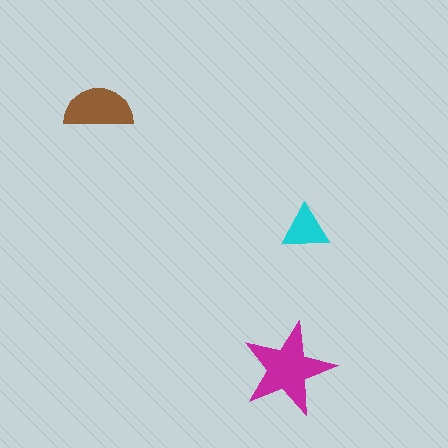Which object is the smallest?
The cyan triangle.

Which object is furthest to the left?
The brown semicircle is leftmost.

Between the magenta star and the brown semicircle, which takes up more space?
The magenta star.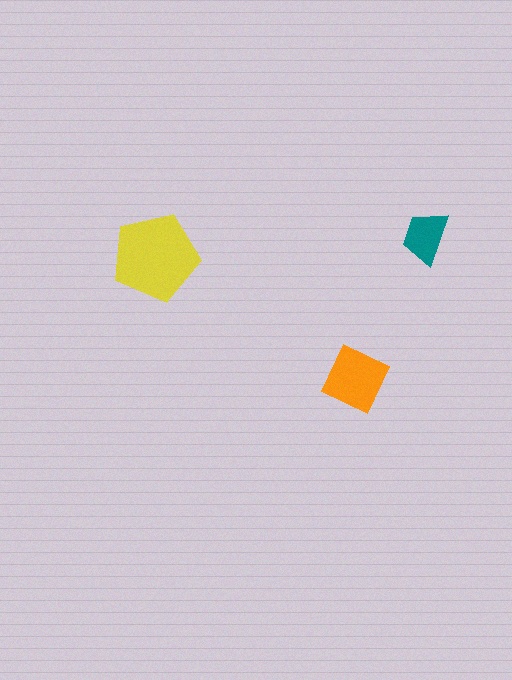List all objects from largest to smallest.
The yellow pentagon, the orange square, the teal trapezoid.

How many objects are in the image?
There are 3 objects in the image.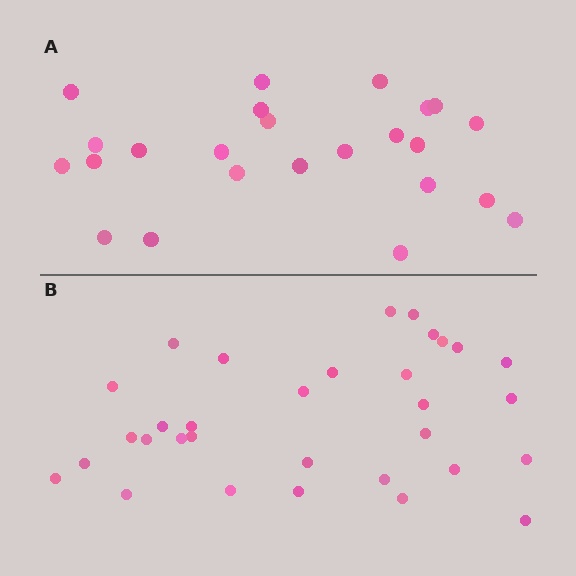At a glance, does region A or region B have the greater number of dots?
Region B (the bottom region) has more dots.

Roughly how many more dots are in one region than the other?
Region B has roughly 8 or so more dots than region A.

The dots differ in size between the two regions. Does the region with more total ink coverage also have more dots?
No. Region A has more total ink coverage because its dots are larger, but region B actually contains more individual dots. Total area can be misleading — the number of items is what matters here.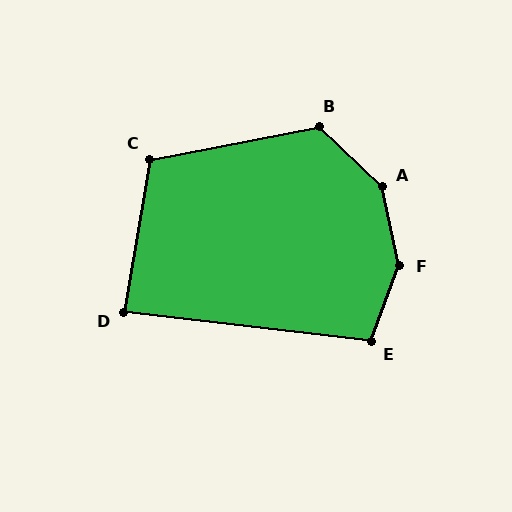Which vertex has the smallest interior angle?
D, at approximately 87 degrees.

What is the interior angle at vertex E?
Approximately 104 degrees (obtuse).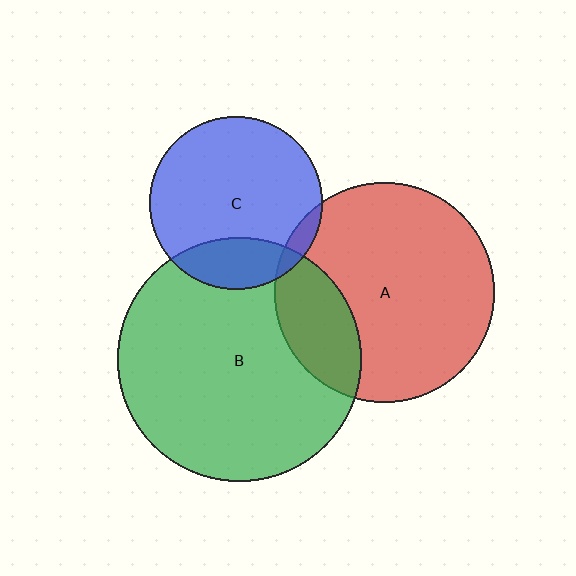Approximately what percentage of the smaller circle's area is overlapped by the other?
Approximately 5%.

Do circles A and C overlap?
Yes.